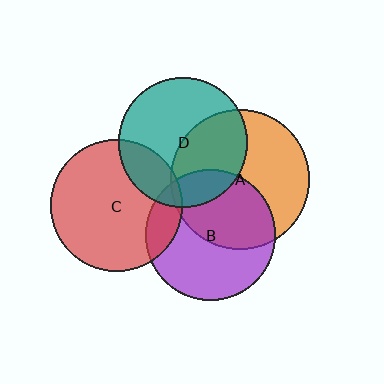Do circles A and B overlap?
Yes.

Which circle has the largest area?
Circle A (orange).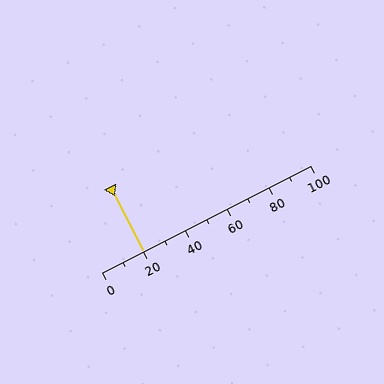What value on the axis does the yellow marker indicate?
The marker indicates approximately 20.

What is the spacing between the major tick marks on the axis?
The major ticks are spaced 20 apart.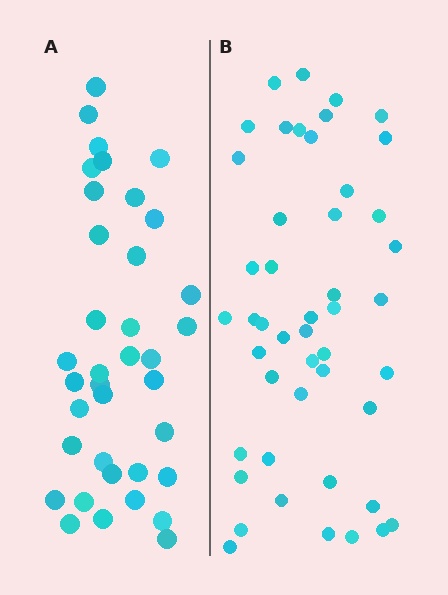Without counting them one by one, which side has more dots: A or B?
Region B (the right region) has more dots.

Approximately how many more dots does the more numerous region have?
Region B has roughly 10 or so more dots than region A.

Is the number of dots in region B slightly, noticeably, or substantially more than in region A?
Region B has noticeably more, but not dramatically so. The ratio is roughly 1.3 to 1.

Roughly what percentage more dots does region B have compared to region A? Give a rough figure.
About 25% more.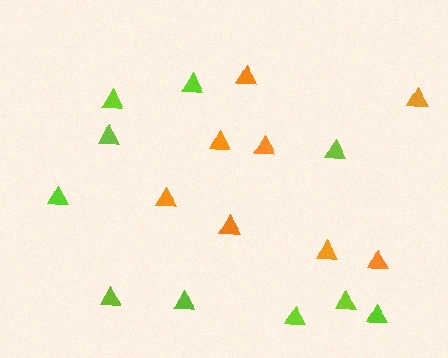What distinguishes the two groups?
There are 2 groups: one group of orange triangles (8) and one group of lime triangles (10).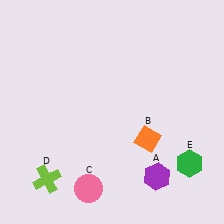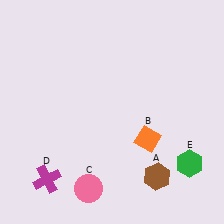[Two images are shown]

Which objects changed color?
A changed from purple to brown. D changed from lime to magenta.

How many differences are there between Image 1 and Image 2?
There are 2 differences between the two images.